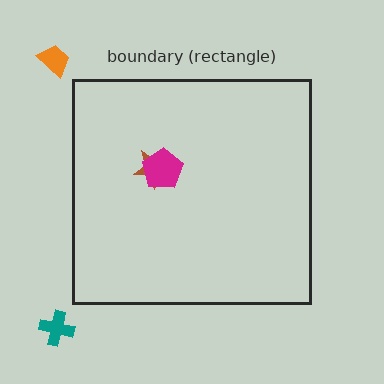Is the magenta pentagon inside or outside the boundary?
Inside.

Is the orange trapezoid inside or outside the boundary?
Outside.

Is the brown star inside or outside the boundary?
Inside.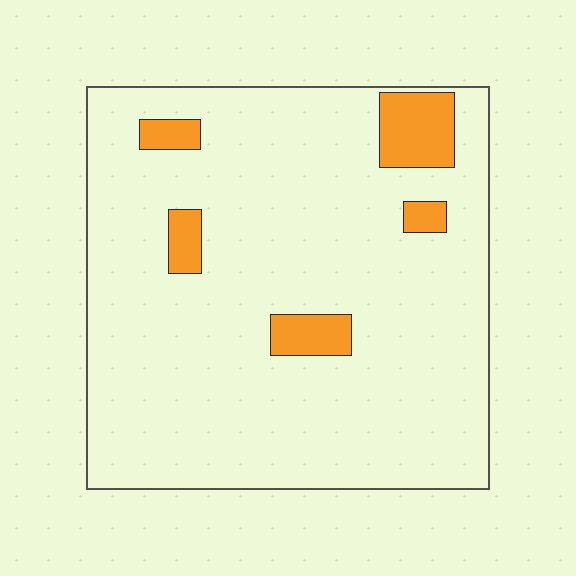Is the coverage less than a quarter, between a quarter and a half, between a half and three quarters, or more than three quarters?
Less than a quarter.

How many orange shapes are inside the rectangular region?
5.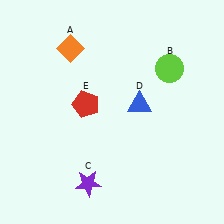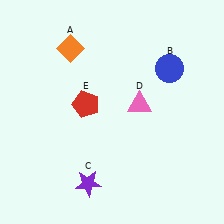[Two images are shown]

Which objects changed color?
B changed from lime to blue. D changed from blue to pink.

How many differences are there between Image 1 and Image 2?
There are 2 differences between the two images.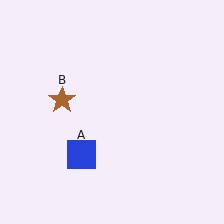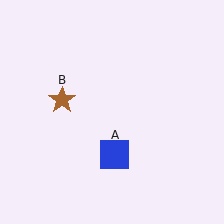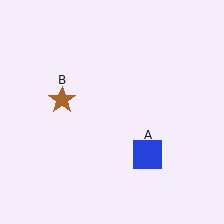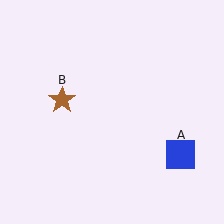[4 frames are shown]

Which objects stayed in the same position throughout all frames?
Brown star (object B) remained stationary.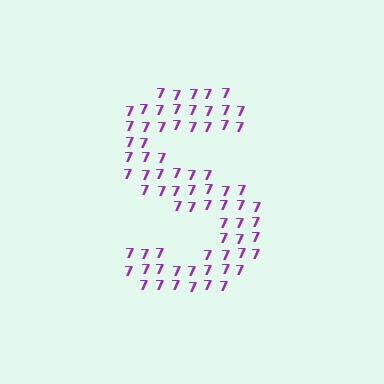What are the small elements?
The small elements are digit 7's.